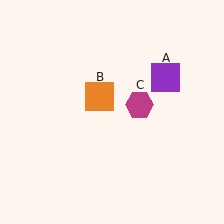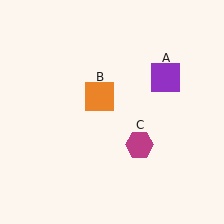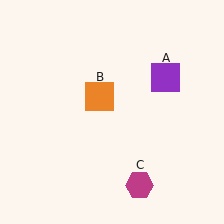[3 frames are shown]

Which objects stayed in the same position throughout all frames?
Purple square (object A) and orange square (object B) remained stationary.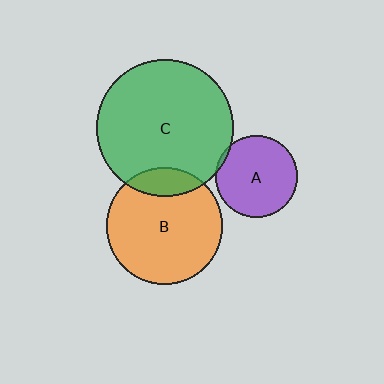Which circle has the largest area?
Circle C (green).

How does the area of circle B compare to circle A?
Approximately 2.0 times.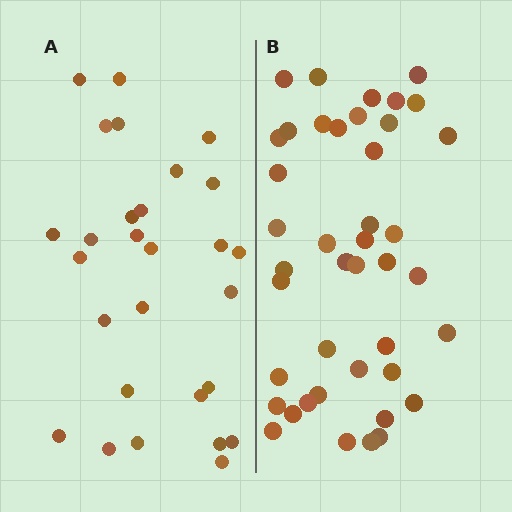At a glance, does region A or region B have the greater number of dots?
Region B (the right region) has more dots.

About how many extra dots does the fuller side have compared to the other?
Region B has approximately 15 more dots than region A.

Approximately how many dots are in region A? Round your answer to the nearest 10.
About 30 dots. (The exact count is 28, which rounds to 30.)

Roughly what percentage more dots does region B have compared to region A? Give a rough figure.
About 50% more.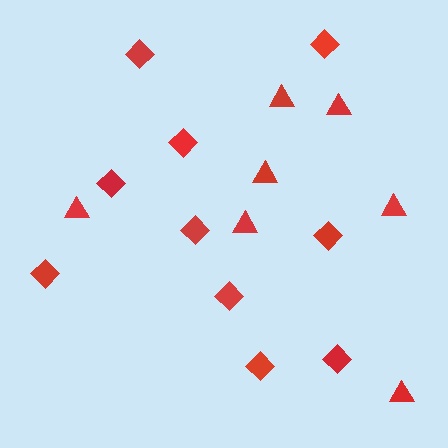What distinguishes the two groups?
There are 2 groups: one group of triangles (7) and one group of diamonds (10).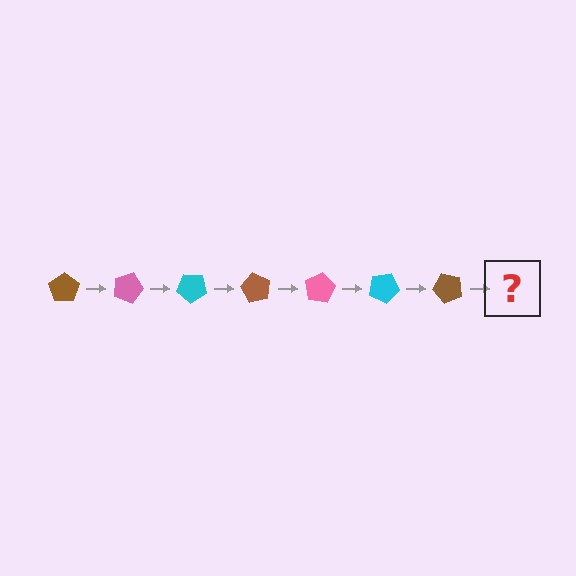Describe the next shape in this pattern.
It should be a pink pentagon, rotated 140 degrees from the start.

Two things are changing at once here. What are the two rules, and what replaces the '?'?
The two rules are that it rotates 20 degrees each step and the color cycles through brown, pink, and cyan. The '?' should be a pink pentagon, rotated 140 degrees from the start.